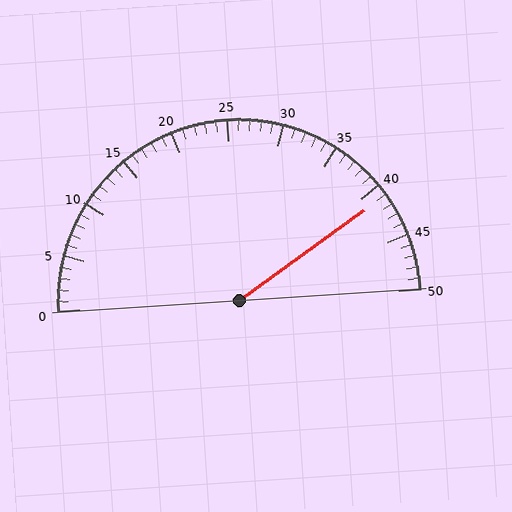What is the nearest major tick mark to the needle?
The nearest major tick mark is 40.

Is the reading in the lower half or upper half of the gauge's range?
The reading is in the upper half of the range (0 to 50).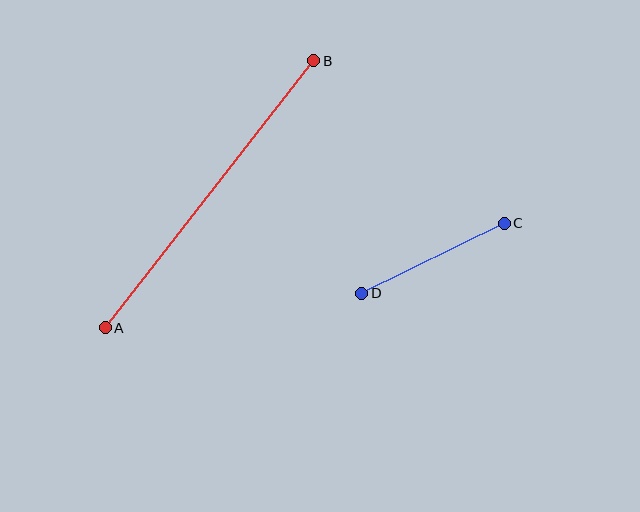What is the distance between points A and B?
The distance is approximately 339 pixels.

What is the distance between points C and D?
The distance is approximately 159 pixels.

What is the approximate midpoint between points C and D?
The midpoint is at approximately (433, 258) pixels.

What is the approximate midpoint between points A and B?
The midpoint is at approximately (209, 194) pixels.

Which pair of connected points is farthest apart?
Points A and B are farthest apart.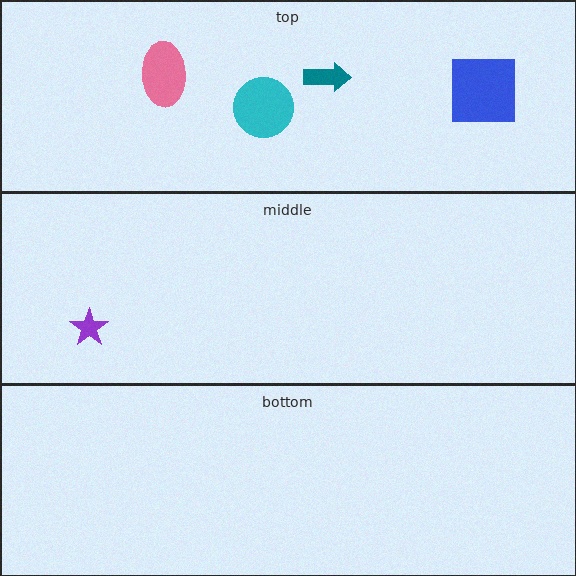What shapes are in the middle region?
The purple star.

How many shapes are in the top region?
4.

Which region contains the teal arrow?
The top region.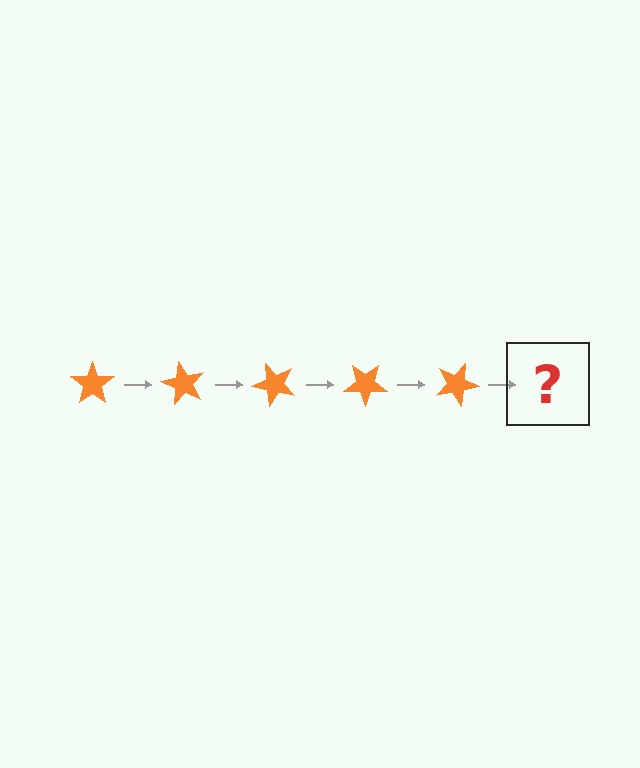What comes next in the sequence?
The next element should be an orange star rotated 300 degrees.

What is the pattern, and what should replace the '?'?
The pattern is that the star rotates 60 degrees each step. The '?' should be an orange star rotated 300 degrees.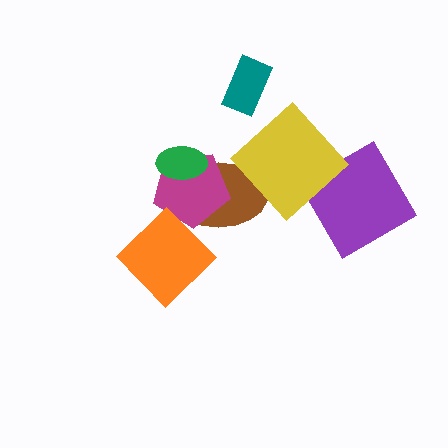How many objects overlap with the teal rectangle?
0 objects overlap with the teal rectangle.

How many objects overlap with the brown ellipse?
3 objects overlap with the brown ellipse.